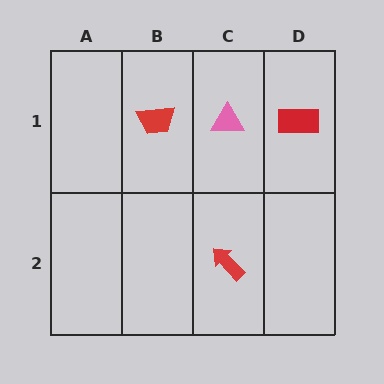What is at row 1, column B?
A red trapezoid.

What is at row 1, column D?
A red rectangle.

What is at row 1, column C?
A pink triangle.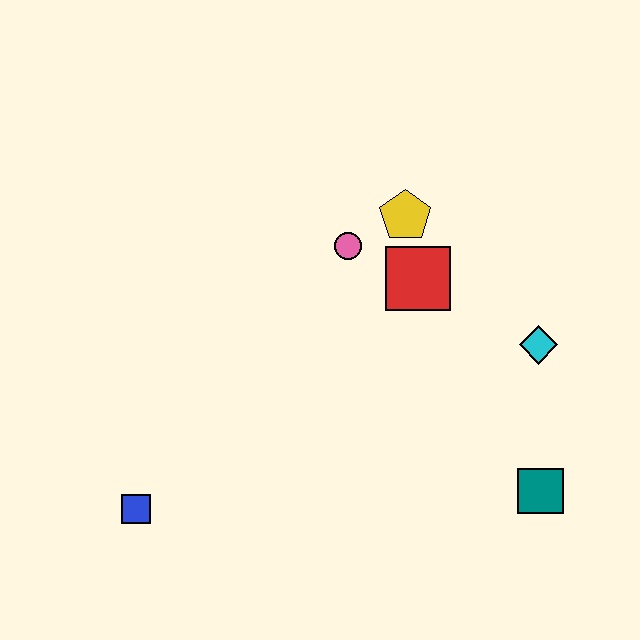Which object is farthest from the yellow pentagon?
The blue square is farthest from the yellow pentagon.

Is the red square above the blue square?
Yes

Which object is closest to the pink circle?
The yellow pentagon is closest to the pink circle.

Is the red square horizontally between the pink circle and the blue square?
No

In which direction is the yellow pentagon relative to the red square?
The yellow pentagon is above the red square.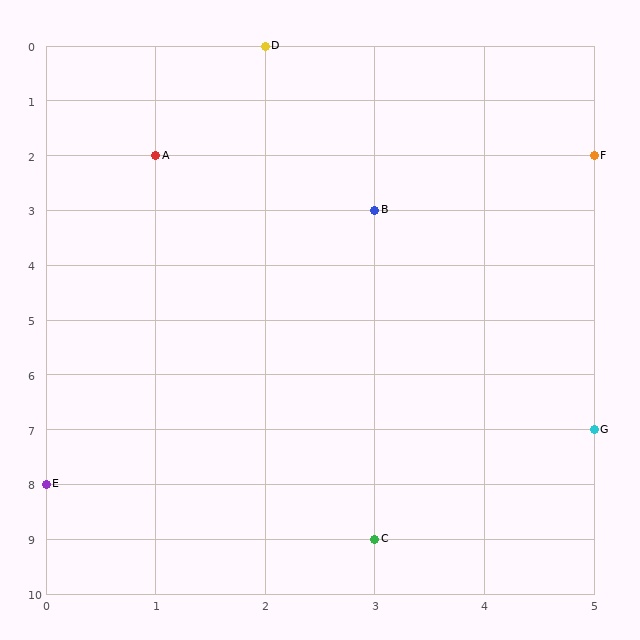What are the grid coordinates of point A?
Point A is at grid coordinates (1, 2).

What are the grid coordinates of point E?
Point E is at grid coordinates (0, 8).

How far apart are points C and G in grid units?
Points C and G are 2 columns and 2 rows apart (about 2.8 grid units diagonally).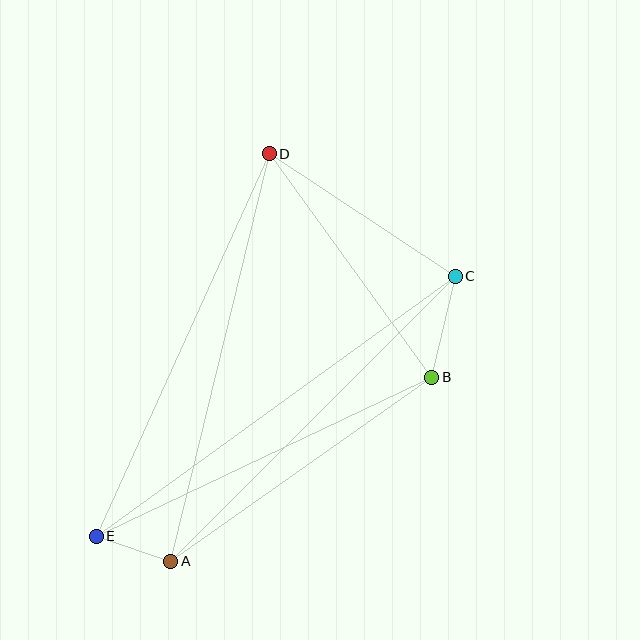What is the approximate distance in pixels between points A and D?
The distance between A and D is approximately 419 pixels.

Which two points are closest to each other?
Points A and E are closest to each other.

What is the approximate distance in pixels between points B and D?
The distance between B and D is approximately 277 pixels.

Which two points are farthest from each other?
Points C and E are farthest from each other.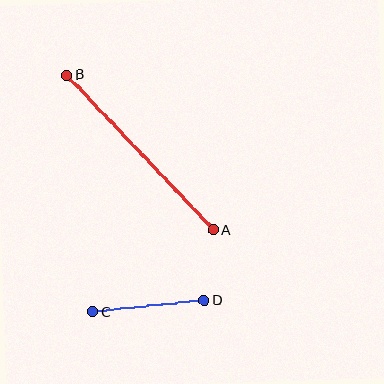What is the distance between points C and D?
The distance is approximately 112 pixels.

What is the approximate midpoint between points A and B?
The midpoint is at approximately (140, 152) pixels.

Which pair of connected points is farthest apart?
Points A and B are farthest apart.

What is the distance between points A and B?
The distance is approximately 213 pixels.